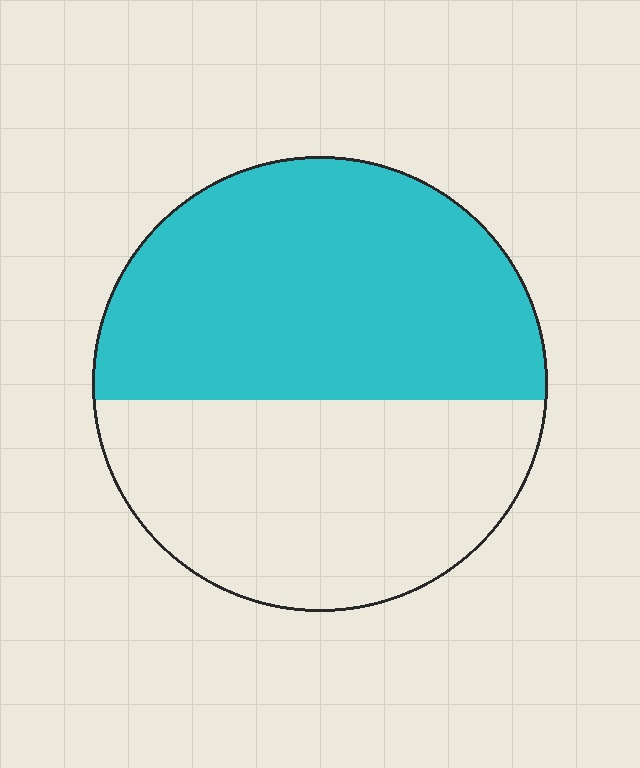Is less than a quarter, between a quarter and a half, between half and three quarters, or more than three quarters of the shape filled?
Between half and three quarters.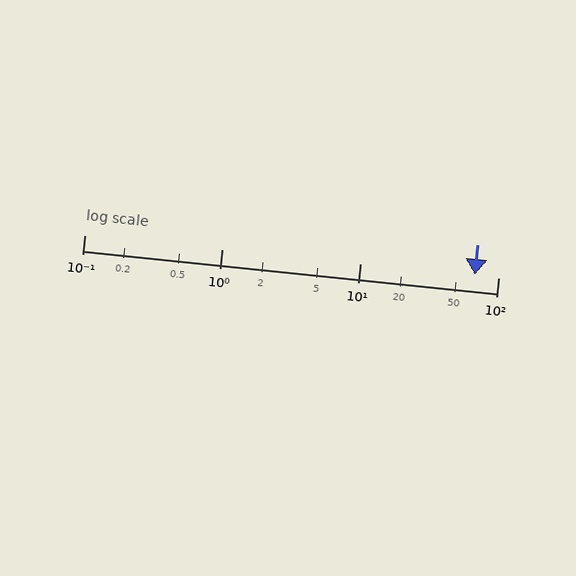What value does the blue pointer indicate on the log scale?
The pointer indicates approximately 68.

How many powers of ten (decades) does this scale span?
The scale spans 3 decades, from 0.1 to 100.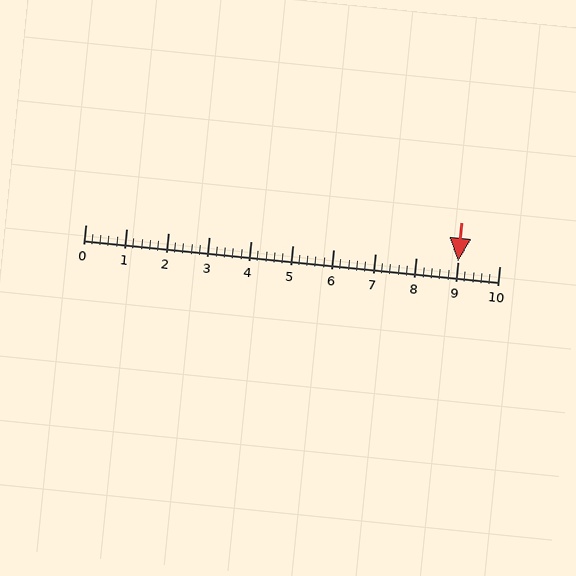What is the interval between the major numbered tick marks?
The major tick marks are spaced 1 units apart.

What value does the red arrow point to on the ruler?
The red arrow points to approximately 9.0.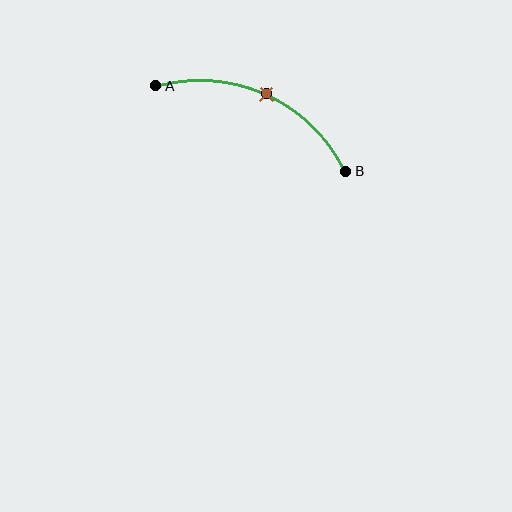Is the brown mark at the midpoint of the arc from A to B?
Yes. The brown mark lies on the arc at equal arc-length from both A and B — it is the arc midpoint.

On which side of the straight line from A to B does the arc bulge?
The arc bulges above the straight line connecting A and B.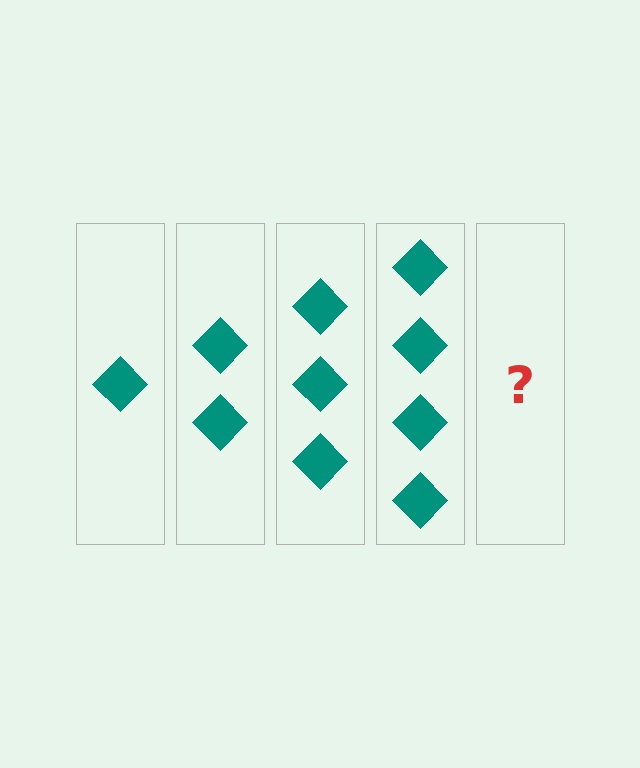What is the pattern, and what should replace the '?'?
The pattern is that each step adds one more diamond. The '?' should be 5 diamonds.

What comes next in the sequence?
The next element should be 5 diamonds.